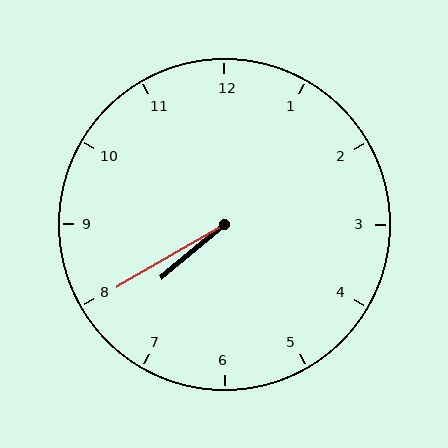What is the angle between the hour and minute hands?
Approximately 10 degrees.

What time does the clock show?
7:40.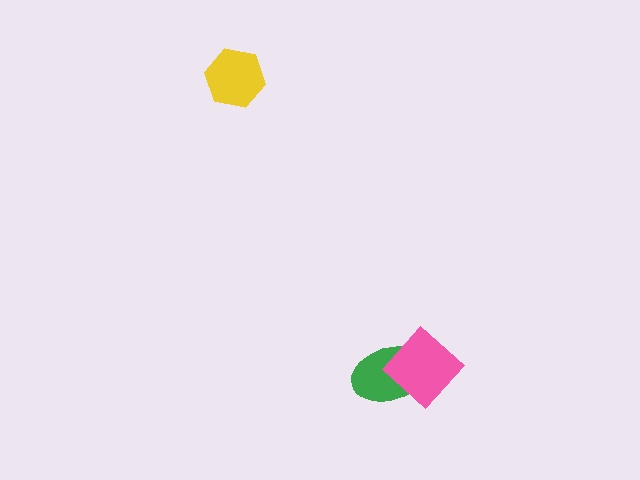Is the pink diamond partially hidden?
No, no other shape covers it.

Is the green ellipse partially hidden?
Yes, it is partially covered by another shape.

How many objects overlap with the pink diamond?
1 object overlaps with the pink diamond.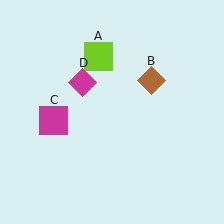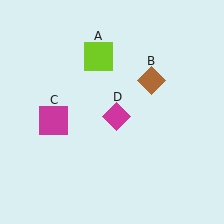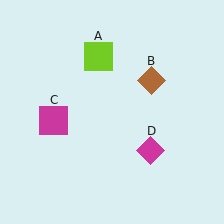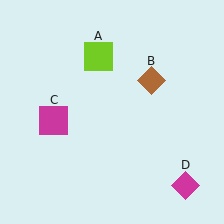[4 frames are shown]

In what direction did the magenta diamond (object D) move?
The magenta diamond (object D) moved down and to the right.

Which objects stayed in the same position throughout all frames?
Lime square (object A) and brown diamond (object B) and magenta square (object C) remained stationary.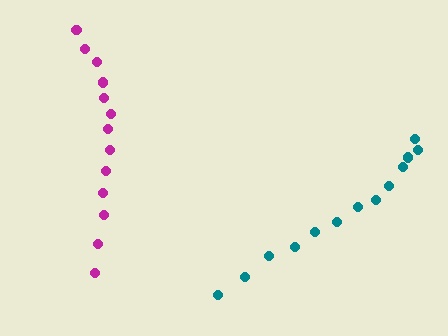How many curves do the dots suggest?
There are 2 distinct paths.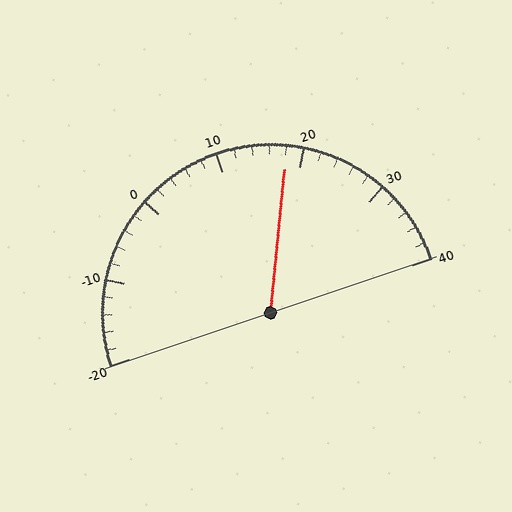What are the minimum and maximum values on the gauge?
The gauge ranges from -20 to 40.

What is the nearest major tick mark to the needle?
The nearest major tick mark is 20.